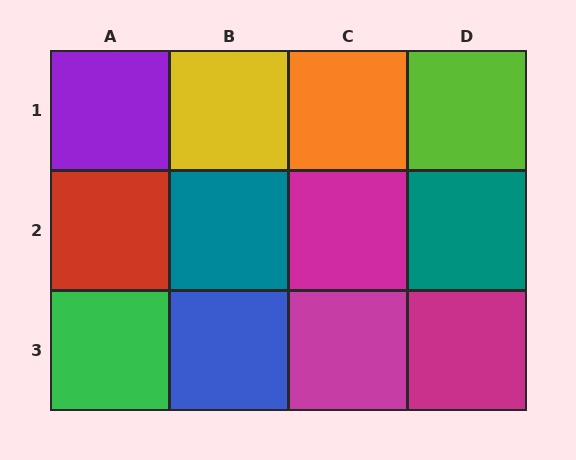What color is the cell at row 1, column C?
Orange.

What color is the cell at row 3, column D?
Magenta.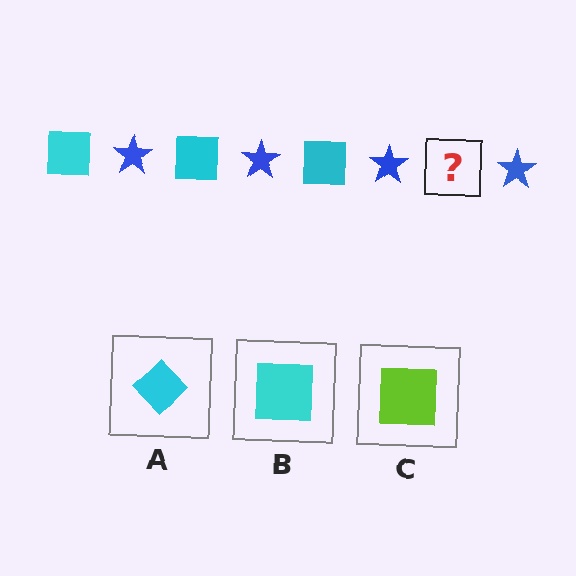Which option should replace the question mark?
Option B.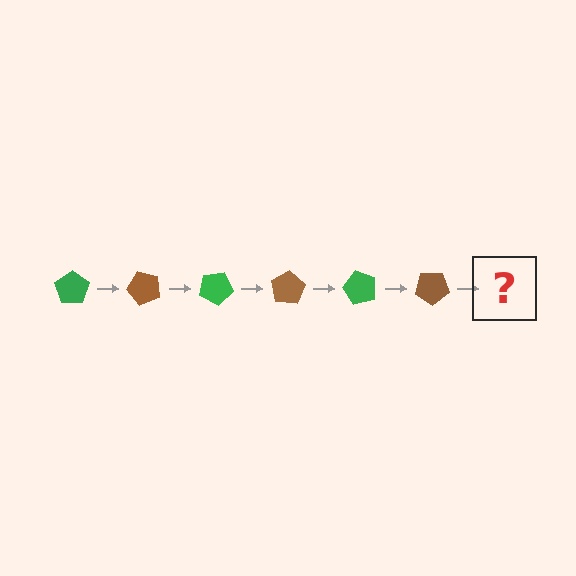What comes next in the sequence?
The next element should be a green pentagon, rotated 300 degrees from the start.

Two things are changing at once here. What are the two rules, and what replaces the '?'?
The two rules are that it rotates 50 degrees each step and the color cycles through green and brown. The '?' should be a green pentagon, rotated 300 degrees from the start.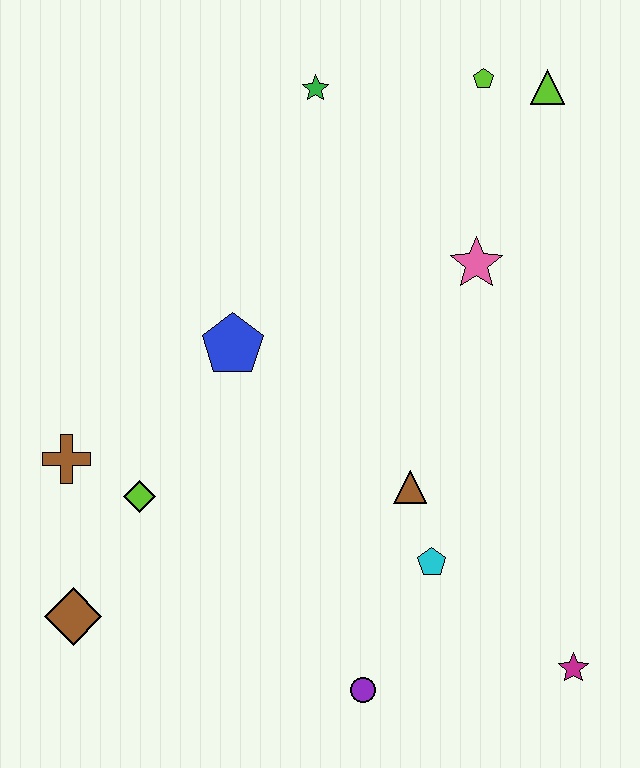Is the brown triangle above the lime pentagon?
No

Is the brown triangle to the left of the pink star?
Yes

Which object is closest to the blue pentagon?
The lime diamond is closest to the blue pentagon.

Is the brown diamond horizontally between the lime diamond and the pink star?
No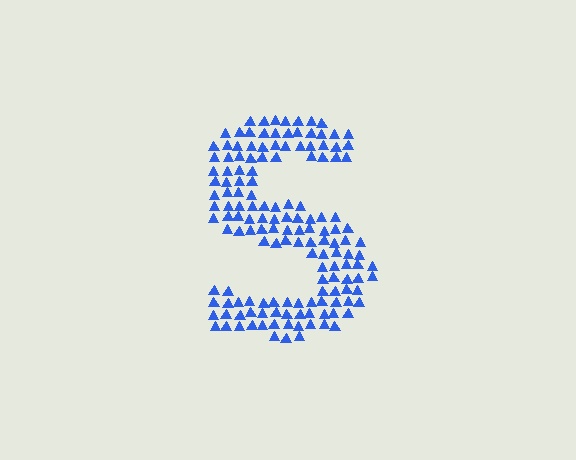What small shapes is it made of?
It is made of small triangles.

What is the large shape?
The large shape is the letter S.